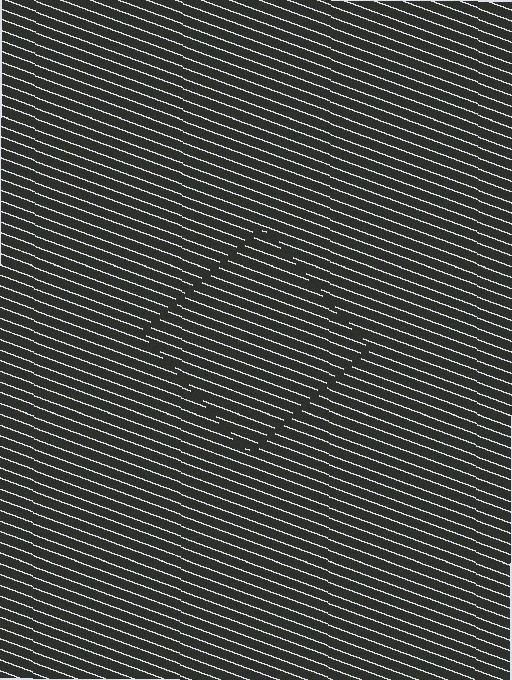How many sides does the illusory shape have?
4 sides — the line-ends trace a square.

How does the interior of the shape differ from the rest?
The interior of the shape contains the same grating, shifted by half a period — the contour is defined by the phase discontinuity where line-ends from the inner and outer gratings abut.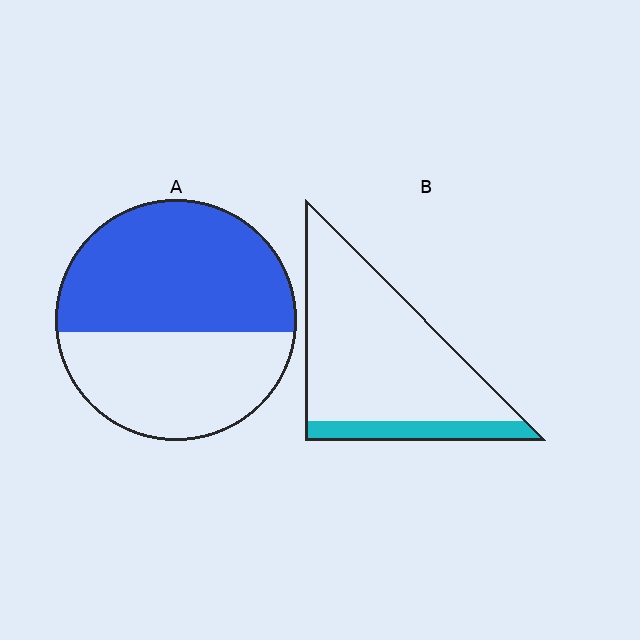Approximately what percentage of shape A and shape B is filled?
A is approximately 55% and B is approximately 15%.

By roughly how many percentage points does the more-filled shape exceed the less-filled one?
By roughly 40 percentage points (A over B).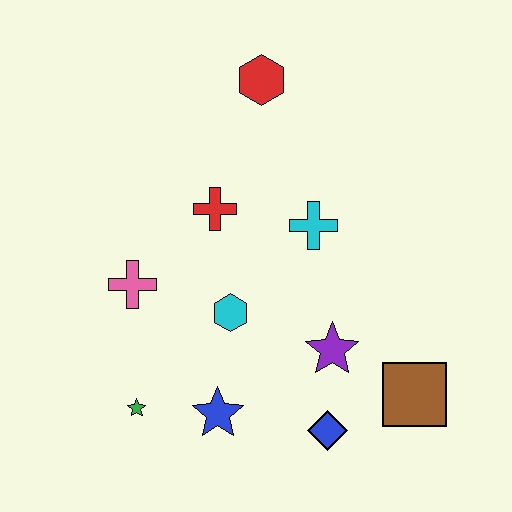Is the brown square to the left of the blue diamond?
No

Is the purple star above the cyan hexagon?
No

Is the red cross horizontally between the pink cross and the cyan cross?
Yes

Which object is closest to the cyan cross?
The red cross is closest to the cyan cross.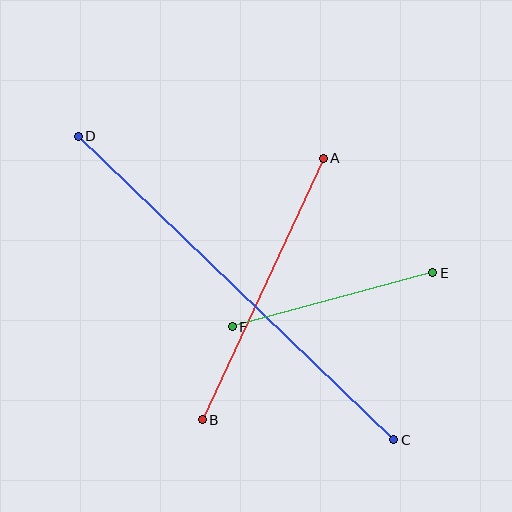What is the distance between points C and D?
The distance is approximately 438 pixels.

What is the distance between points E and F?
The distance is approximately 208 pixels.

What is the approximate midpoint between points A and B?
The midpoint is at approximately (263, 289) pixels.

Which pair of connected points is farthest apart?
Points C and D are farthest apart.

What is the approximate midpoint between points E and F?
The midpoint is at approximately (332, 300) pixels.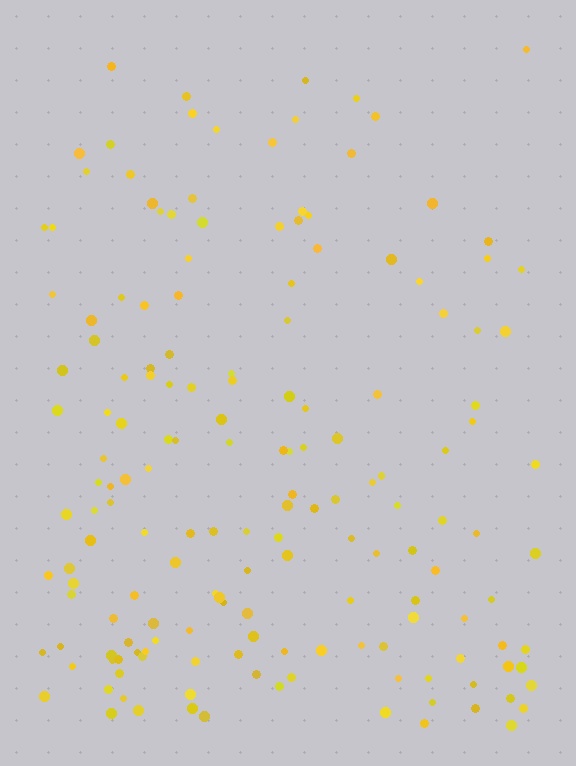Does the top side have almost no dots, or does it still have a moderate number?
Still a moderate number, just noticeably fewer than the bottom.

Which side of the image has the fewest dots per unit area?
The top.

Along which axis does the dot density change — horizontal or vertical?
Vertical.